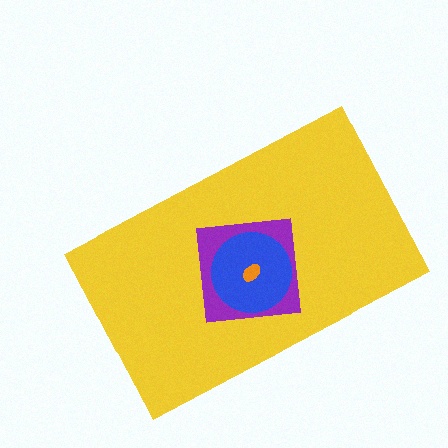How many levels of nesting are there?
4.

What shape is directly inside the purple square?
The blue circle.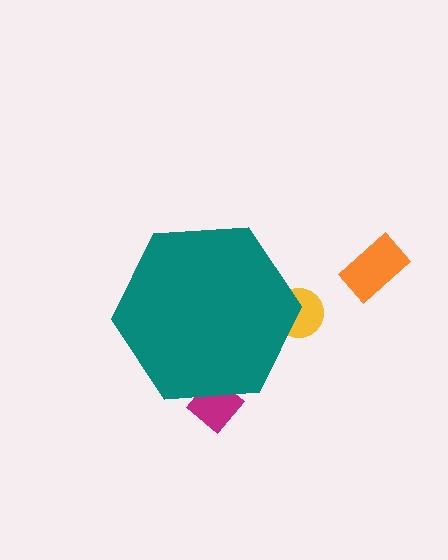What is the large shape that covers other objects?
A teal hexagon.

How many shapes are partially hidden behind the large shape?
2 shapes are partially hidden.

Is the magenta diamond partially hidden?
Yes, the magenta diamond is partially hidden behind the teal hexagon.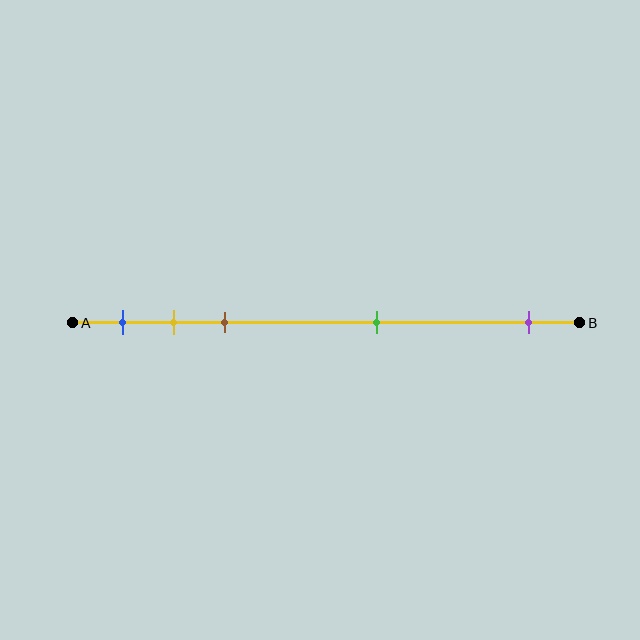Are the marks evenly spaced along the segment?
No, the marks are not evenly spaced.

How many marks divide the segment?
There are 5 marks dividing the segment.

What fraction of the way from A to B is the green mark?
The green mark is approximately 60% (0.6) of the way from A to B.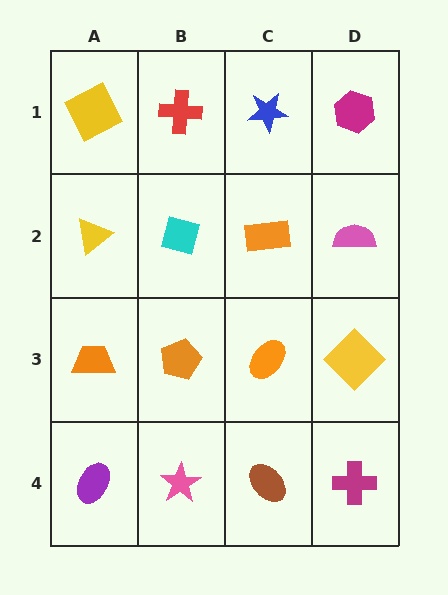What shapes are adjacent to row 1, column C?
An orange rectangle (row 2, column C), a red cross (row 1, column B), a magenta hexagon (row 1, column D).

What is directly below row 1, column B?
A cyan diamond.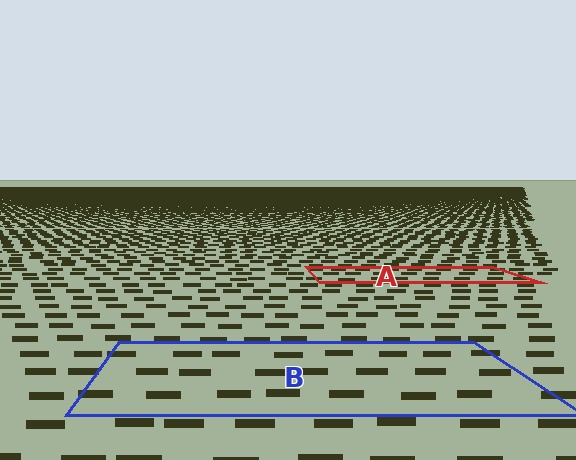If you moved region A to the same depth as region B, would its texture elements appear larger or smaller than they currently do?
They would appear larger. At a closer depth, the same texture elements are projected at a bigger on-screen size.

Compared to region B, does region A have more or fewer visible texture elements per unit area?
Region A has more texture elements per unit area — they are packed more densely because it is farther away.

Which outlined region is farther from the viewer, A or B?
Region A is farther from the viewer — the texture elements inside it appear smaller and more densely packed.